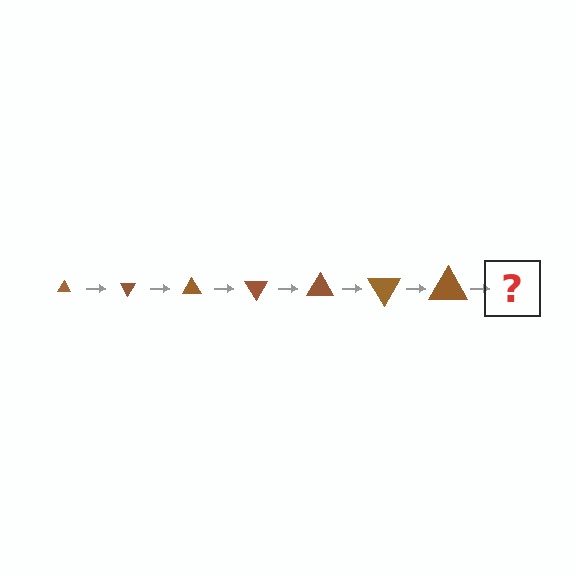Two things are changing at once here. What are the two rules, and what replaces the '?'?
The two rules are that the triangle grows larger each step and it rotates 60 degrees each step. The '?' should be a triangle, larger than the previous one and rotated 420 degrees from the start.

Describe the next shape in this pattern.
It should be a triangle, larger than the previous one and rotated 420 degrees from the start.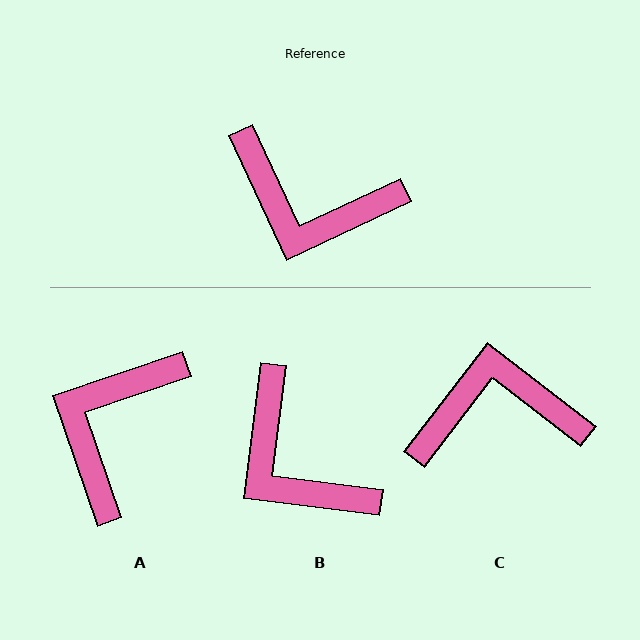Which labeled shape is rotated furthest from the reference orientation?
C, about 153 degrees away.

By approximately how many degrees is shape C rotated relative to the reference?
Approximately 153 degrees clockwise.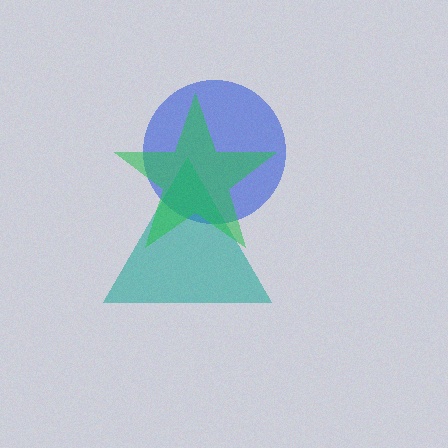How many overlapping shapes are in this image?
There are 3 overlapping shapes in the image.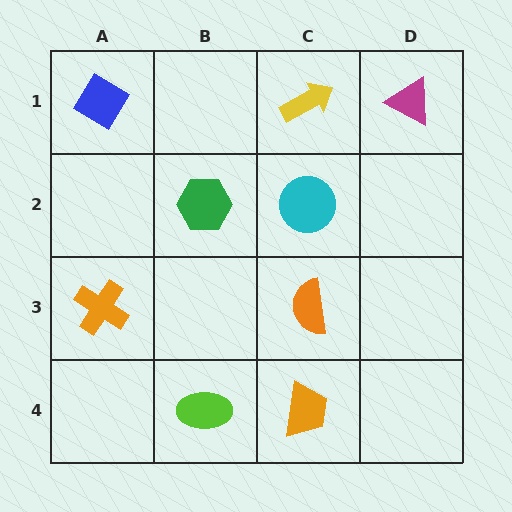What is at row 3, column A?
An orange cross.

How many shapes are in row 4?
2 shapes.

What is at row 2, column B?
A green hexagon.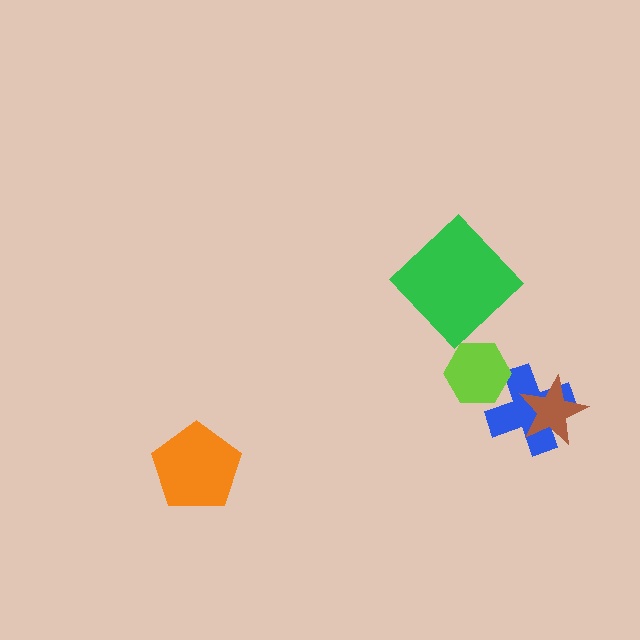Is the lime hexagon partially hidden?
No, no other shape covers it.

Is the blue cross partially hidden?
Yes, it is partially covered by another shape.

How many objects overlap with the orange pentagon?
0 objects overlap with the orange pentagon.